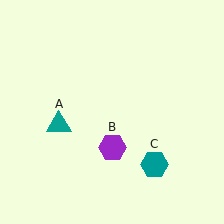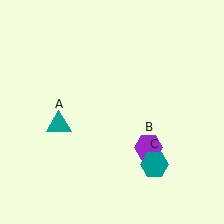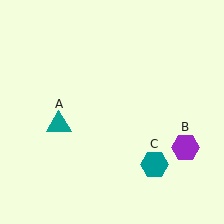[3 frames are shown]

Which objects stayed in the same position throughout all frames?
Teal triangle (object A) and teal hexagon (object C) remained stationary.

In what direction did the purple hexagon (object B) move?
The purple hexagon (object B) moved right.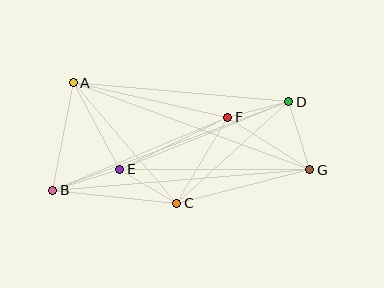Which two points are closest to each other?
Points D and F are closest to each other.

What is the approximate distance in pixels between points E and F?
The distance between E and F is approximately 120 pixels.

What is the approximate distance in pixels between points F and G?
The distance between F and G is approximately 98 pixels.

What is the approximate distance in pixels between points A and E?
The distance between A and E is approximately 98 pixels.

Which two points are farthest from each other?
Points B and G are farthest from each other.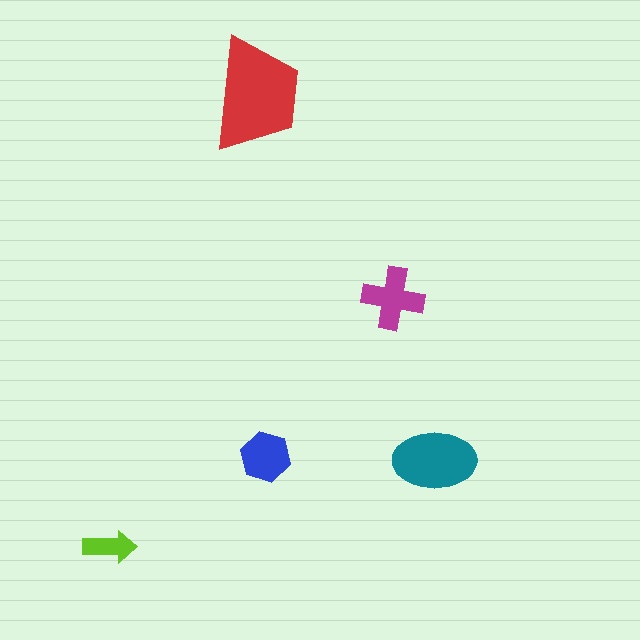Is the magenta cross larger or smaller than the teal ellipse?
Smaller.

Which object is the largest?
The red trapezoid.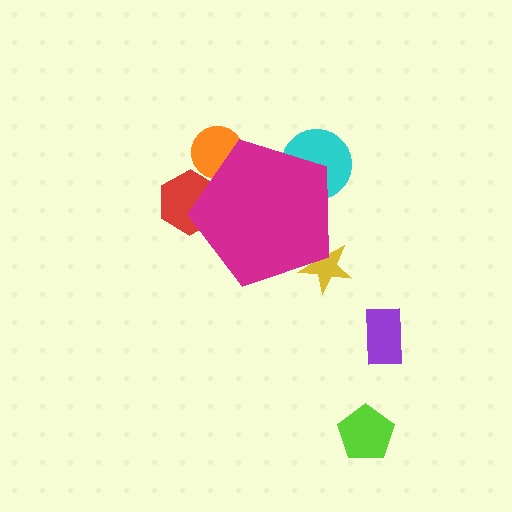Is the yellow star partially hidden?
Yes, the yellow star is partially hidden behind the magenta pentagon.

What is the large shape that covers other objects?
A magenta pentagon.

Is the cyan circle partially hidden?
Yes, the cyan circle is partially hidden behind the magenta pentagon.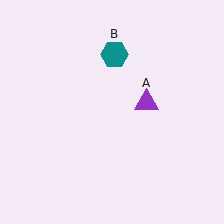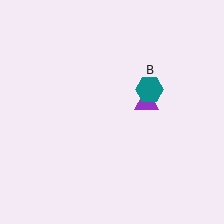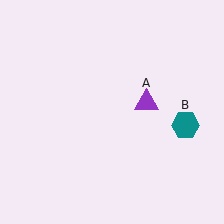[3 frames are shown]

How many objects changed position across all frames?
1 object changed position: teal hexagon (object B).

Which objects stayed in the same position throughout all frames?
Purple triangle (object A) remained stationary.